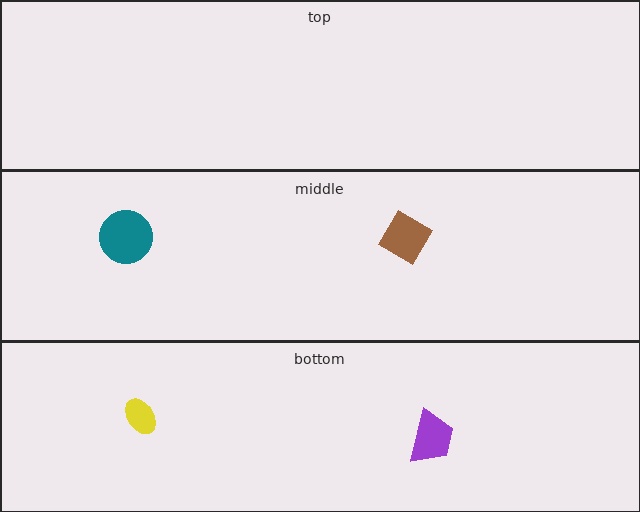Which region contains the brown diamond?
The middle region.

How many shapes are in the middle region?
2.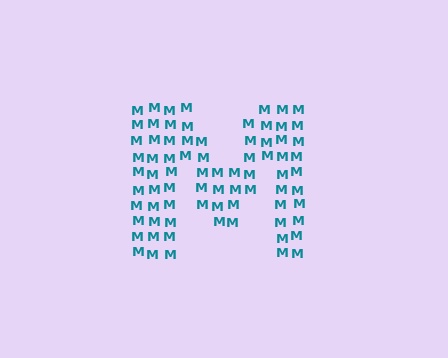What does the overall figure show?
The overall figure shows the letter M.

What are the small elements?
The small elements are letter M's.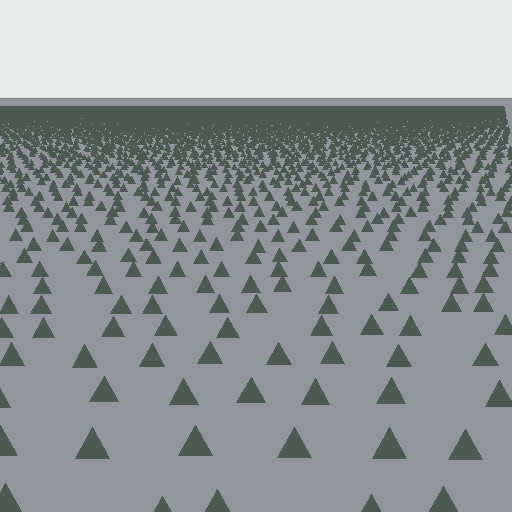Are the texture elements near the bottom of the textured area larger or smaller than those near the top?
Larger. Near the bottom, elements are closer to the viewer and appear at a bigger on-screen size.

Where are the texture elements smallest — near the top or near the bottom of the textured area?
Near the top.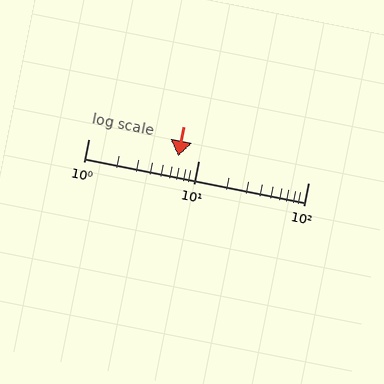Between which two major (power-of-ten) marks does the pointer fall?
The pointer is between 1 and 10.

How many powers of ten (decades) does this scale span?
The scale spans 2 decades, from 1 to 100.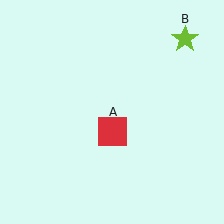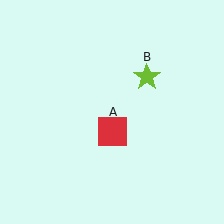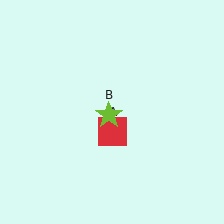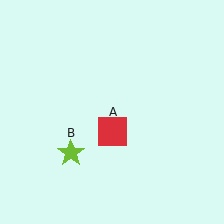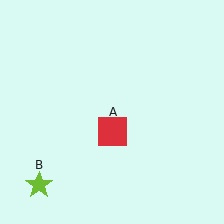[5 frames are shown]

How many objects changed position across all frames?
1 object changed position: lime star (object B).